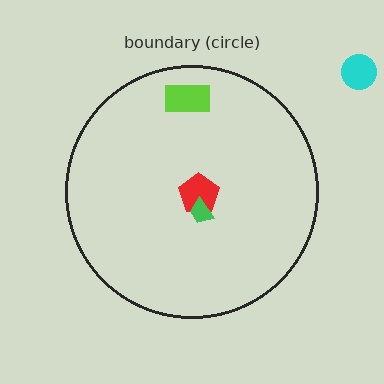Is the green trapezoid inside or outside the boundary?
Inside.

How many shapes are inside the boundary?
3 inside, 1 outside.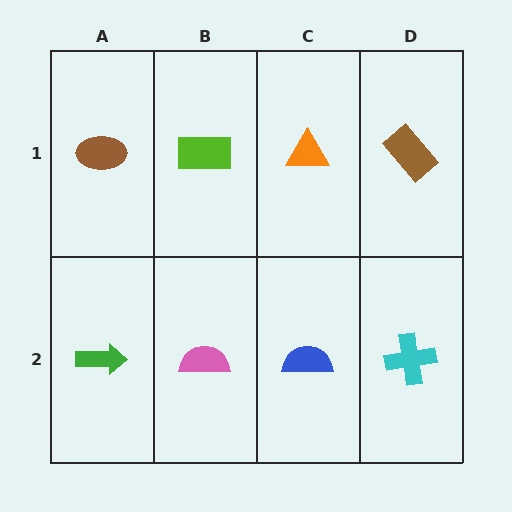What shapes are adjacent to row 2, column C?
An orange triangle (row 1, column C), a pink semicircle (row 2, column B), a cyan cross (row 2, column D).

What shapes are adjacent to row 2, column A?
A brown ellipse (row 1, column A), a pink semicircle (row 2, column B).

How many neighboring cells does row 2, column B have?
3.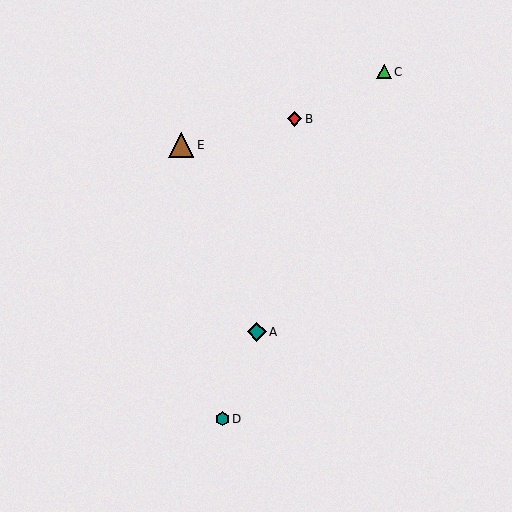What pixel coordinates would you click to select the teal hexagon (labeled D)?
Click at (223, 419) to select the teal hexagon D.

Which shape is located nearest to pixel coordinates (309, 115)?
The red diamond (labeled B) at (295, 119) is nearest to that location.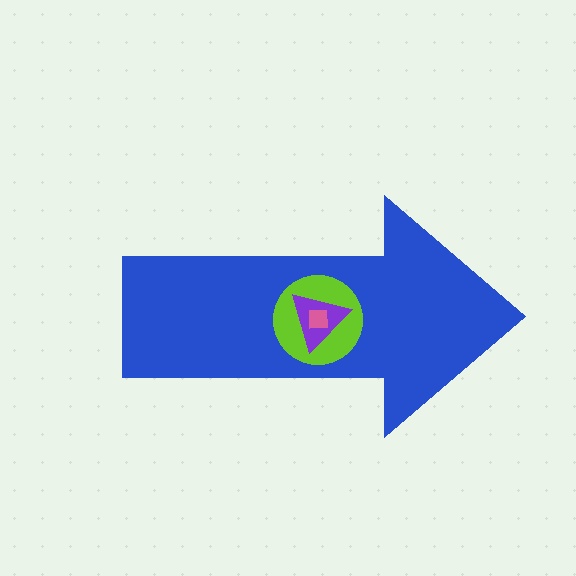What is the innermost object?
The pink square.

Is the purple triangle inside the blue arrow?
Yes.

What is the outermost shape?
The blue arrow.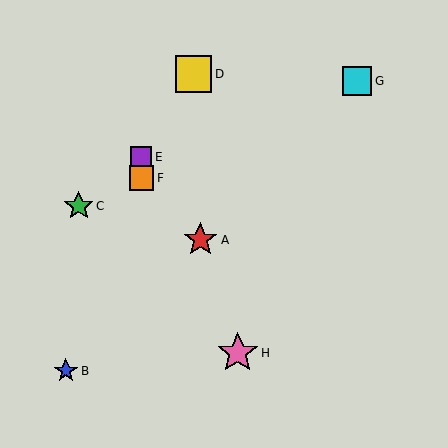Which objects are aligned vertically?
Objects E, F are aligned vertically.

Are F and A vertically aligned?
No, F is at x≈141 and A is at x≈200.